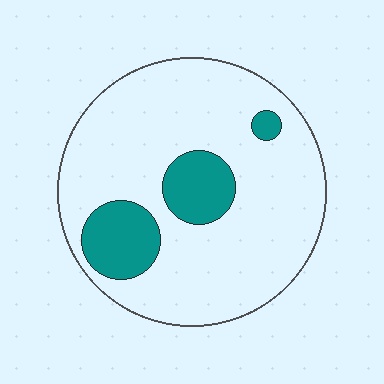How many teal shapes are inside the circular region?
3.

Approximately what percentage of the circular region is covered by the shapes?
Approximately 20%.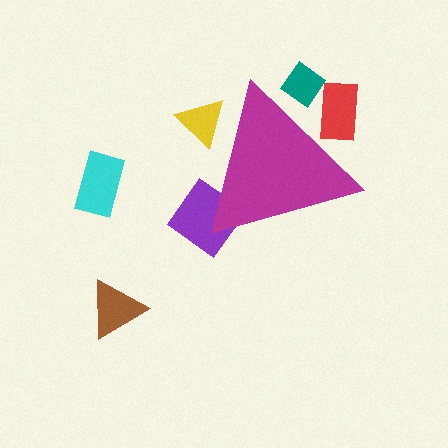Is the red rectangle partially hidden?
Yes, the red rectangle is partially hidden behind the magenta triangle.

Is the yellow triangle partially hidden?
Yes, the yellow triangle is partially hidden behind the magenta triangle.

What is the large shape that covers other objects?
A magenta triangle.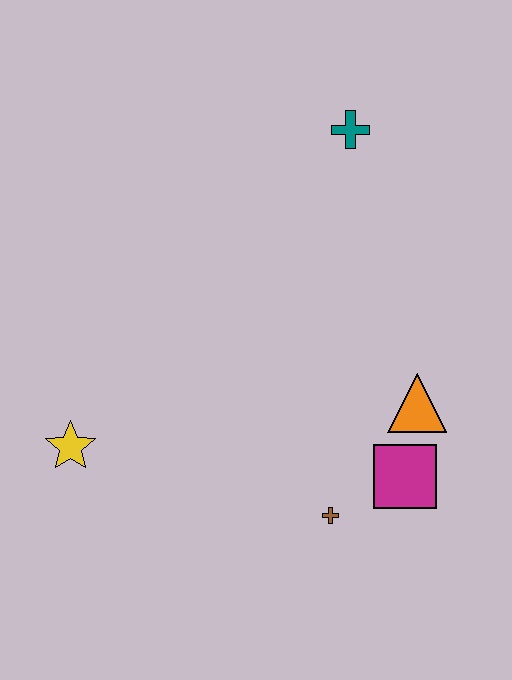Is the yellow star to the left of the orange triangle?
Yes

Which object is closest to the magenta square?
The orange triangle is closest to the magenta square.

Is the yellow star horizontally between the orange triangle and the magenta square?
No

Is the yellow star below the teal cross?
Yes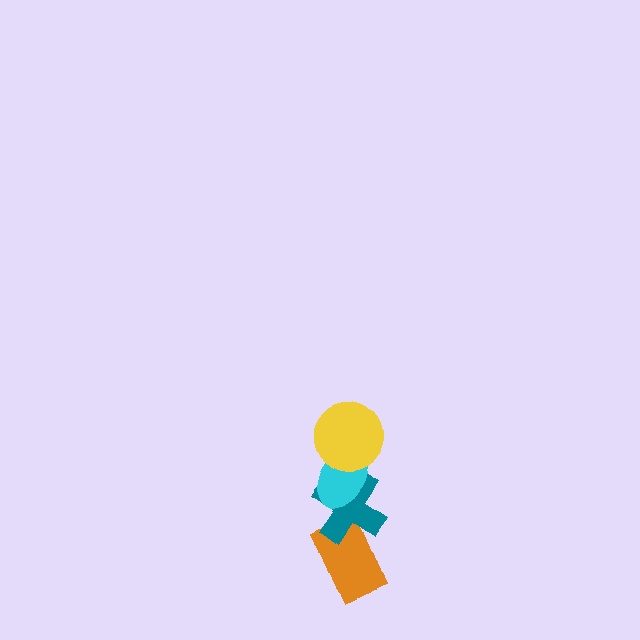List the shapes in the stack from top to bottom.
From top to bottom: the yellow circle, the cyan ellipse, the teal cross, the orange rectangle.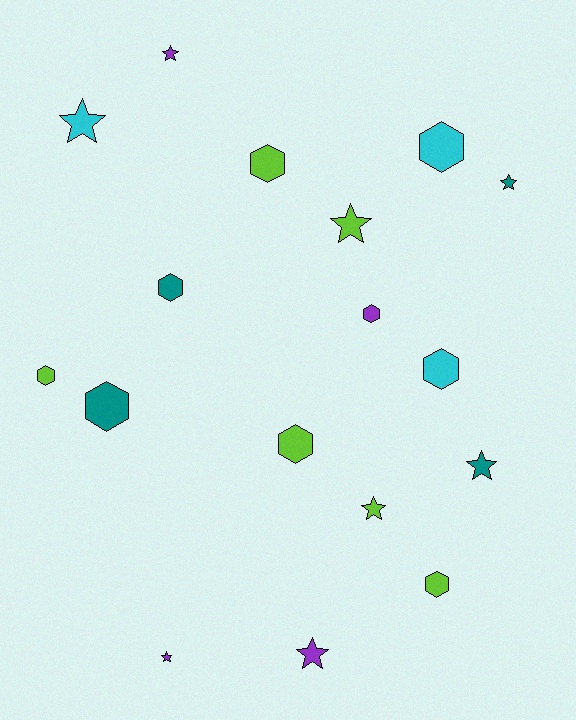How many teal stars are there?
There are 2 teal stars.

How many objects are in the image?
There are 17 objects.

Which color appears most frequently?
Lime, with 6 objects.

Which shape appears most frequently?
Hexagon, with 9 objects.